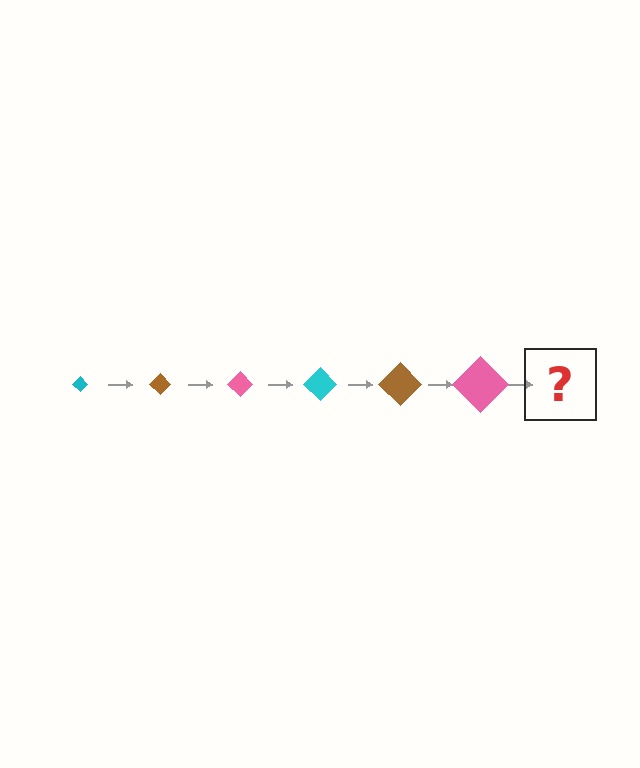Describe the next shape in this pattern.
It should be a cyan diamond, larger than the previous one.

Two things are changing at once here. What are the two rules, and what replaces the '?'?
The two rules are that the diamond grows larger each step and the color cycles through cyan, brown, and pink. The '?' should be a cyan diamond, larger than the previous one.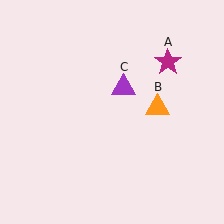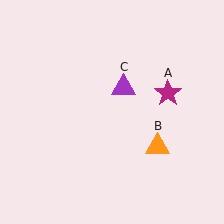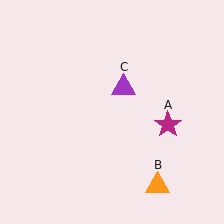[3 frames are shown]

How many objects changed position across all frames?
2 objects changed position: magenta star (object A), orange triangle (object B).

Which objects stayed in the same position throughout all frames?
Purple triangle (object C) remained stationary.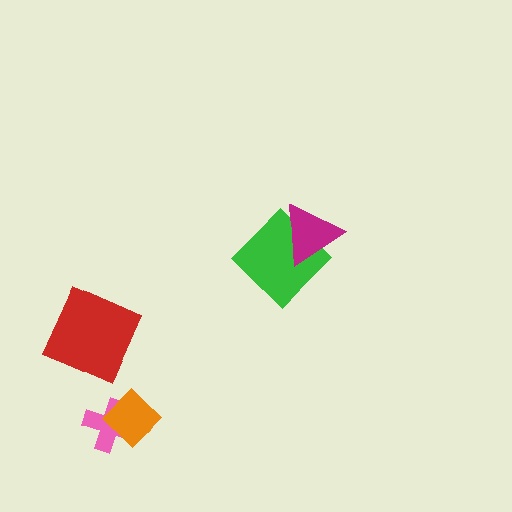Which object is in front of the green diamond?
The magenta triangle is in front of the green diamond.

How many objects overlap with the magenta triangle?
1 object overlaps with the magenta triangle.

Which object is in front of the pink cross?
The orange diamond is in front of the pink cross.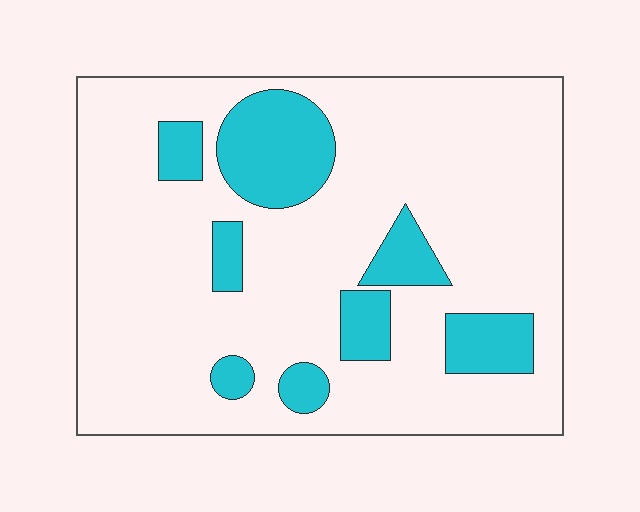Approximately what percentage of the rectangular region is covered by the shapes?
Approximately 20%.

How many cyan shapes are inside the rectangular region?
8.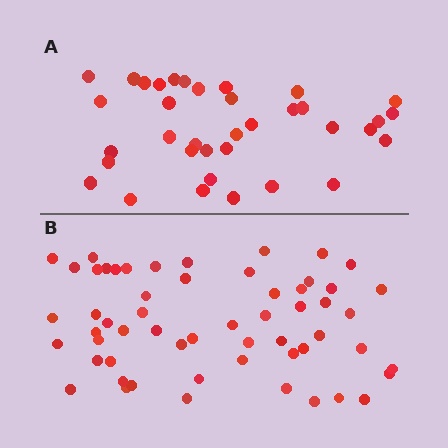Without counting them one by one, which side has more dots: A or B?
Region B (the bottom region) has more dots.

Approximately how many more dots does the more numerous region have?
Region B has approximately 20 more dots than region A.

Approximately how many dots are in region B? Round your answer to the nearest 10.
About 60 dots. (The exact count is 57, which rounds to 60.)